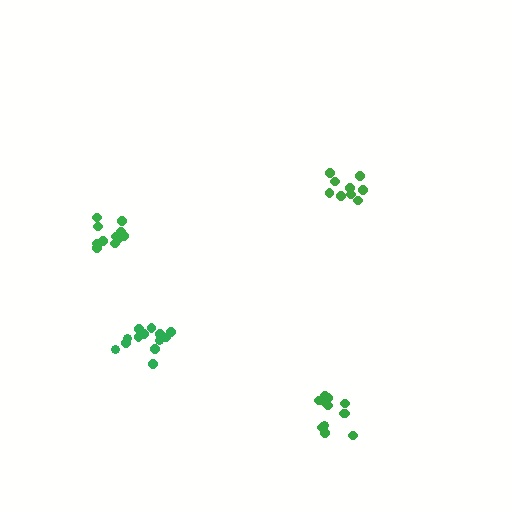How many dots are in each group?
Group 1: 12 dots, Group 2: 9 dots, Group 3: 11 dots, Group 4: 14 dots (46 total).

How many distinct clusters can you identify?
There are 4 distinct clusters.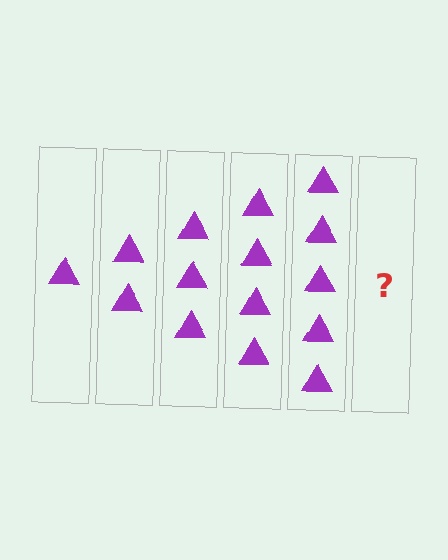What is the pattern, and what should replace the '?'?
The pattern is that each step adds one more triangle. The '?' should be 6 triangles.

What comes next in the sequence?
The next element should be 6 triangles.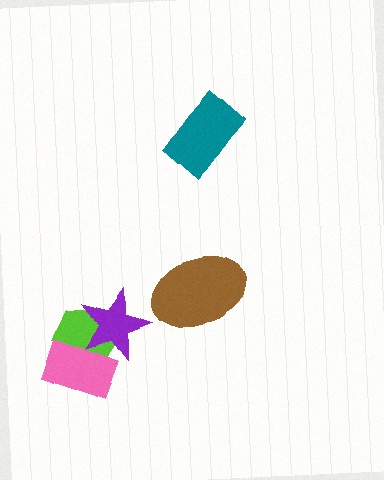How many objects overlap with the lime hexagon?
2 objects overlap with the lime hexagon.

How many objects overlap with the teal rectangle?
0 objects overlap with the teal rectangle.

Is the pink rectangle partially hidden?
No, no other shape covers it.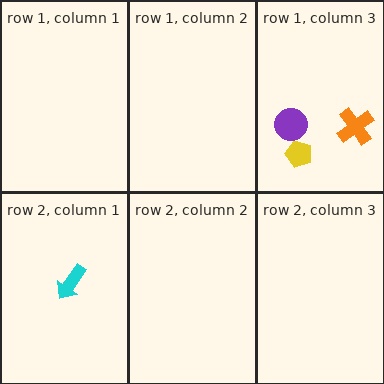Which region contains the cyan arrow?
The row 2, column 1 region.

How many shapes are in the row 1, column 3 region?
3.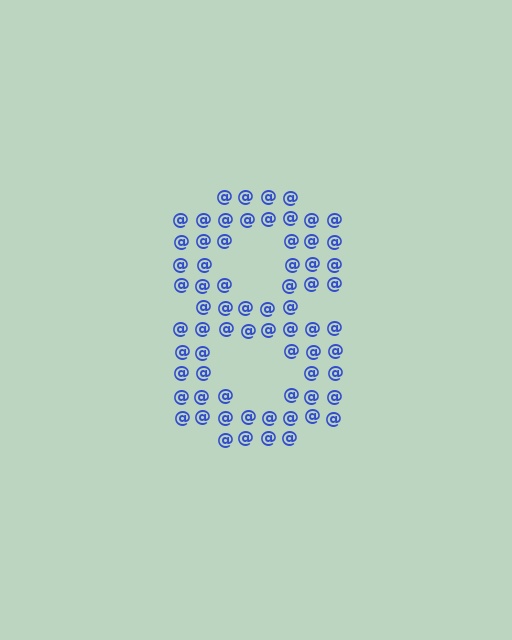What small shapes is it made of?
It is made of small at signs.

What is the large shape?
The large shape is the digit 8.